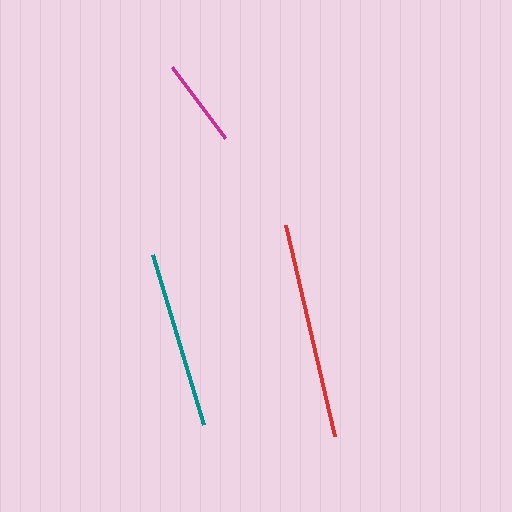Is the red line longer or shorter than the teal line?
The red line is longer than the teal line.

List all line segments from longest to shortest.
From longest to shortest: red, teal, magenta.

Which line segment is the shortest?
The magenta line is the shortest at approximately 89 pixels.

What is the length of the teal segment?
The teal segment is approximately 177 pixels long.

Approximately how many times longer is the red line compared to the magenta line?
The red line is approximately 2.4 times the length of the magenta line.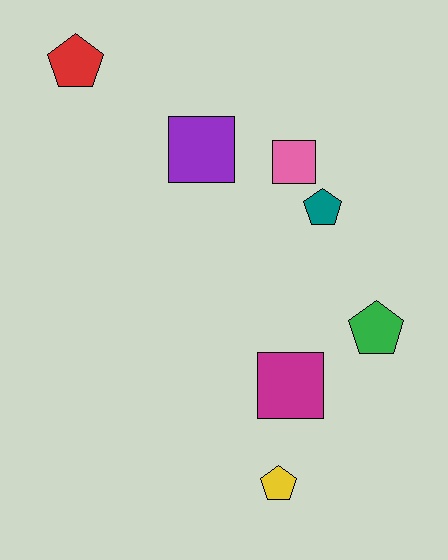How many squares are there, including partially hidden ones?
There are 3 squares.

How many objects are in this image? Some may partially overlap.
There are 7 objects.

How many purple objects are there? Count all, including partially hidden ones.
There is 1 purple object.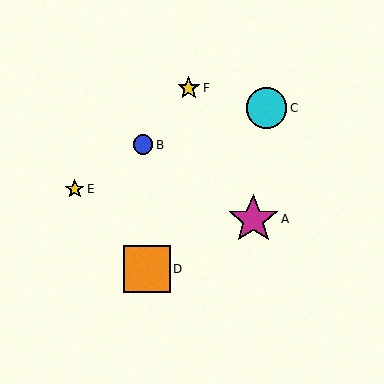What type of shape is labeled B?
Shape B is a blue circle.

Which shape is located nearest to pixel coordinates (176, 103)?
The yellow star (labeled F) at (189, 88) is nearest to that location.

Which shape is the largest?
The magenta star (labeled A) is the largest.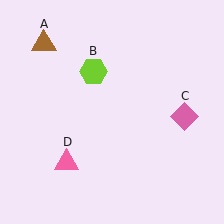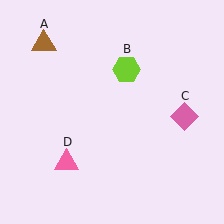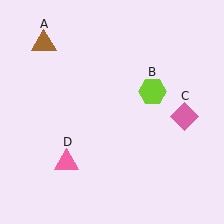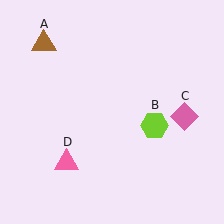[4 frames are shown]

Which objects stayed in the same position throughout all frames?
Brown triangle (object A) and pink diamond (object C) and pink triangle (object D) remained stationary.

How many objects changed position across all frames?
1 object changed position: lime hexagon (object B).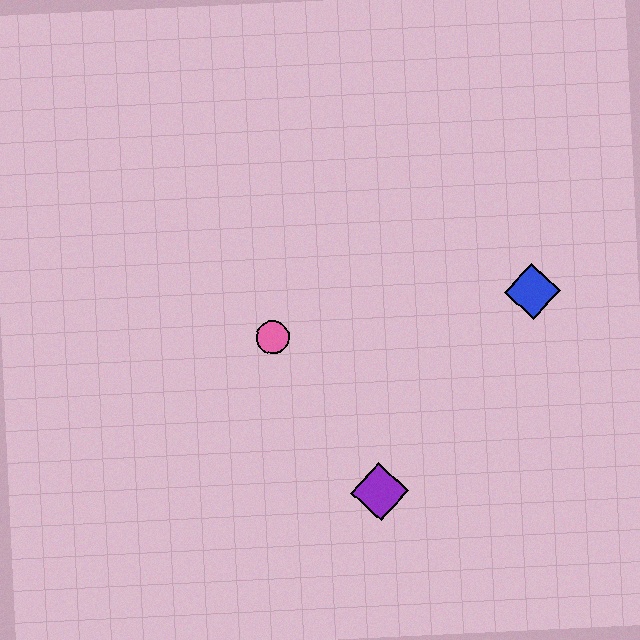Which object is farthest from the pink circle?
The blue diamond is farthest from the pink circle.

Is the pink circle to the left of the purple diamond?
Yes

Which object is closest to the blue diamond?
The purple diamond is closest to the blue diamond.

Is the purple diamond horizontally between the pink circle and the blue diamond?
Yes